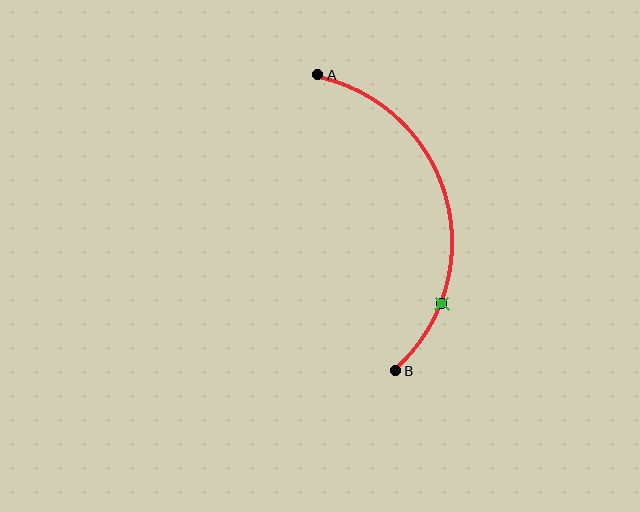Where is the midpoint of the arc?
The arc midpoint is the point on the curve farthest from the straight line joining A and B. It sits to the right of that line.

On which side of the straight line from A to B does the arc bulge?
The arc bulges to the right of the straight line connecting A and B.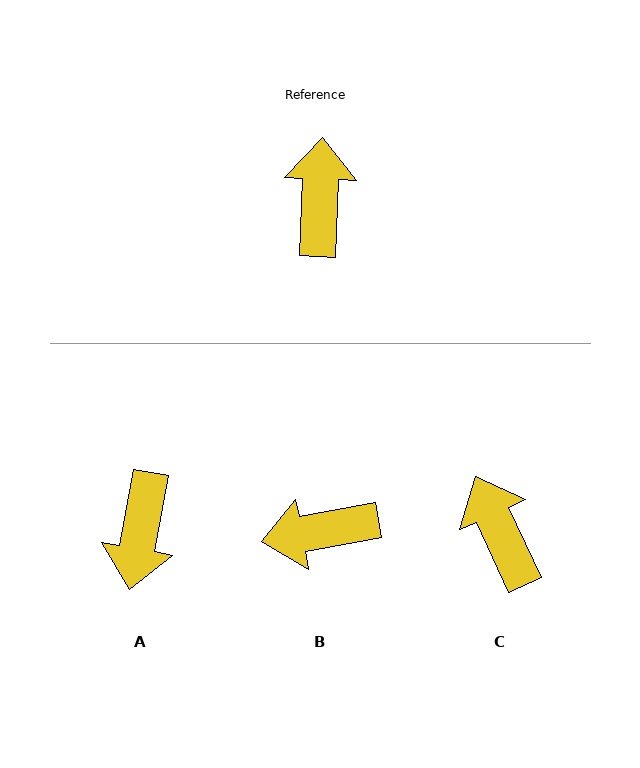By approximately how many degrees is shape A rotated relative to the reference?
Approximately 172 degrees counter-clockwise.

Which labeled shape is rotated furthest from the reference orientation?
A, about 172 degrees away.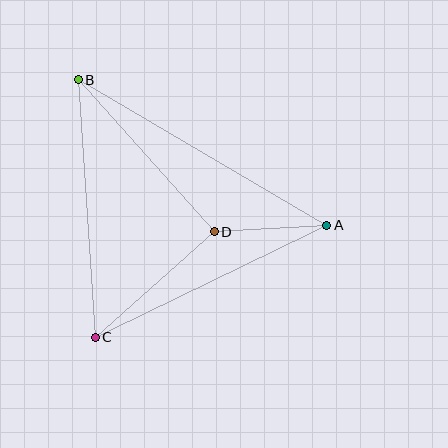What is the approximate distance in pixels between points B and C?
The distance between B and C is approximately 258 pixels.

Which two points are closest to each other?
Points A and D are closest to each other.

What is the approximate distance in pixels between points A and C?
The distance between A and C is approximately 258 pixels.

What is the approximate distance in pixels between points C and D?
The distance between C and D is approximately 159 pixels.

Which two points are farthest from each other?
Points A and B are farthest from each other.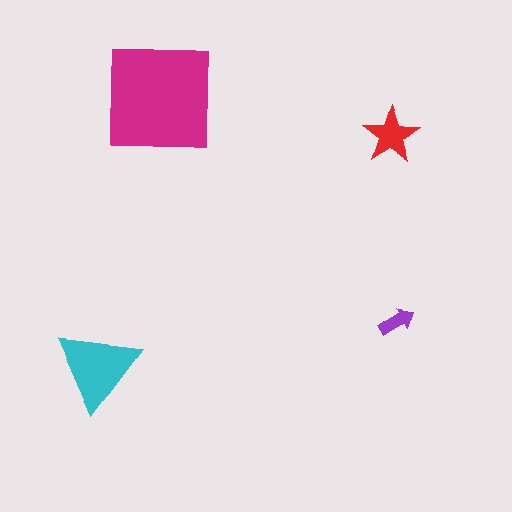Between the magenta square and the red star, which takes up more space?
The magenta square.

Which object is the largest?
The magenta square.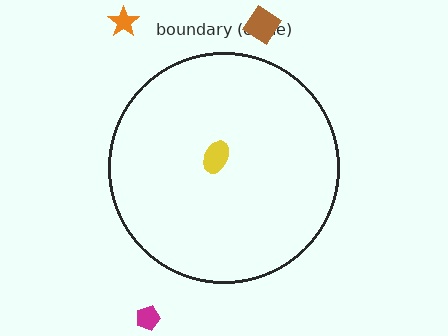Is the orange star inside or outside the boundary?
Outside.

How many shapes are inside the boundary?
1 inside, 3 outside.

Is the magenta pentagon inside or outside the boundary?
Outside.